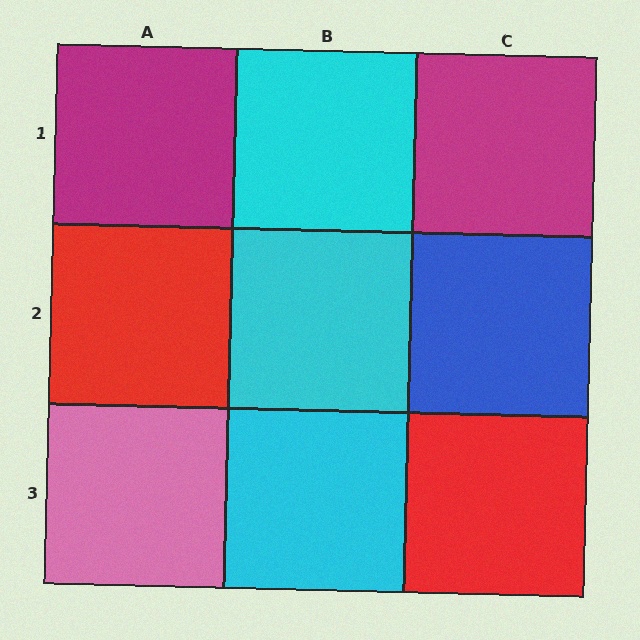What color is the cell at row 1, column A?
Magenta.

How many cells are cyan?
3 cells are cyan.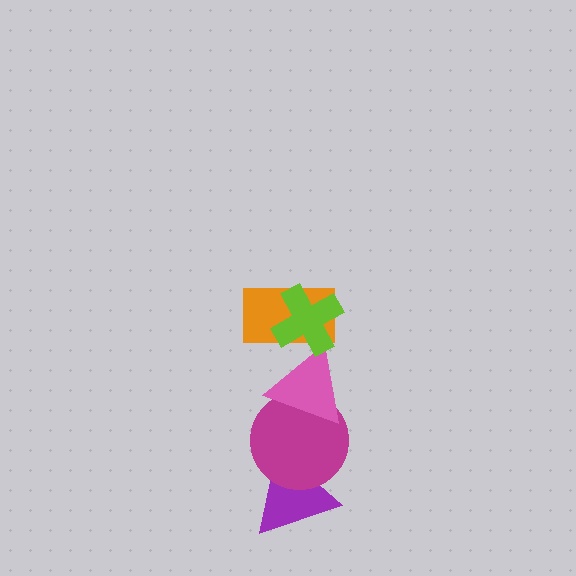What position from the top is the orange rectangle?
The orange rectangle is 2nd from the top.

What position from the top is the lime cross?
The lime cross is 1st from the top.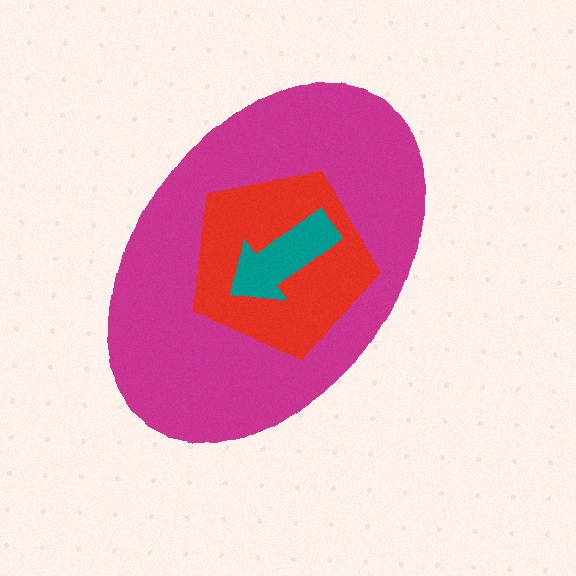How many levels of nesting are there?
3.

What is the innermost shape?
The teal arrow.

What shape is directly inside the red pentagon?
The teal arrow.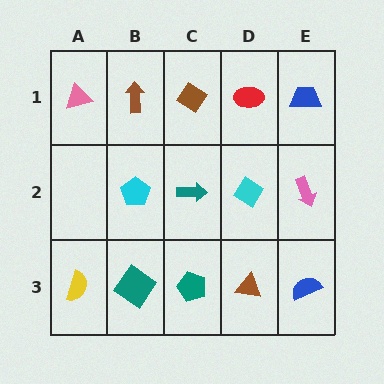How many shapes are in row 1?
5 shapes.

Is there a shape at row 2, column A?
No, that cell is empty.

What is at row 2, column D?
A cyan diamond.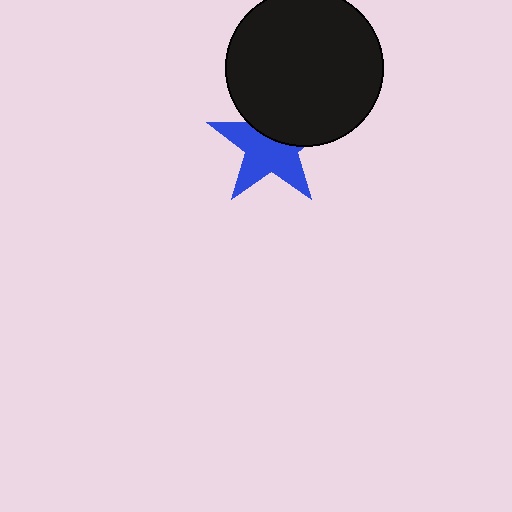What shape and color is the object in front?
The object in front is a black circle.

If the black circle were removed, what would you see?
You would see the complete blue star.